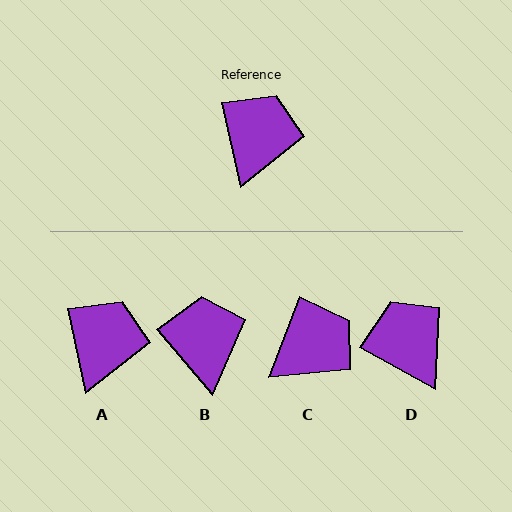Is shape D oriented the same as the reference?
No, it is off by about 49 degrees.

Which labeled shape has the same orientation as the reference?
A.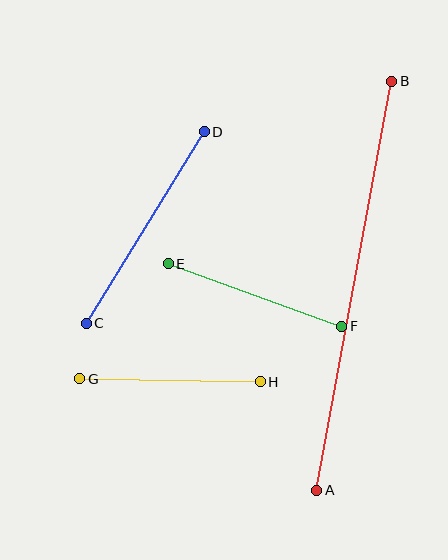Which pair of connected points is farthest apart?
Points A and B are farthest apart.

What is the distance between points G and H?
The distance is approximately 181 pixels.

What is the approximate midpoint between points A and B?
The midpoint is at approximately (354, 286) pixels.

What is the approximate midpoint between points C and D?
The midpoint is at approximately (145, 227) pixels.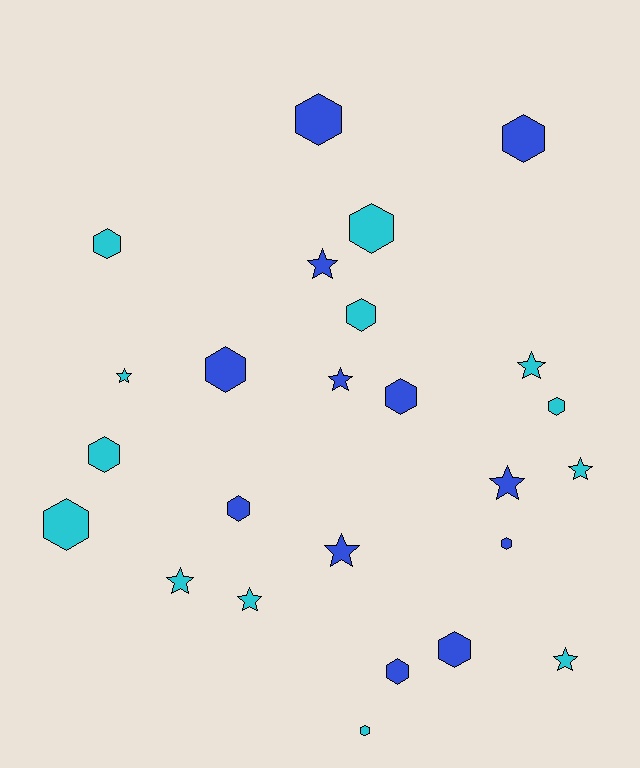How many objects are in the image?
There are 25 objects.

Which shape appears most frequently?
Hexagon, with 15 objects.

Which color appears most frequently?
Cyan, with 13 objects.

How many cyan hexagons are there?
There are 7 cyan hexagons.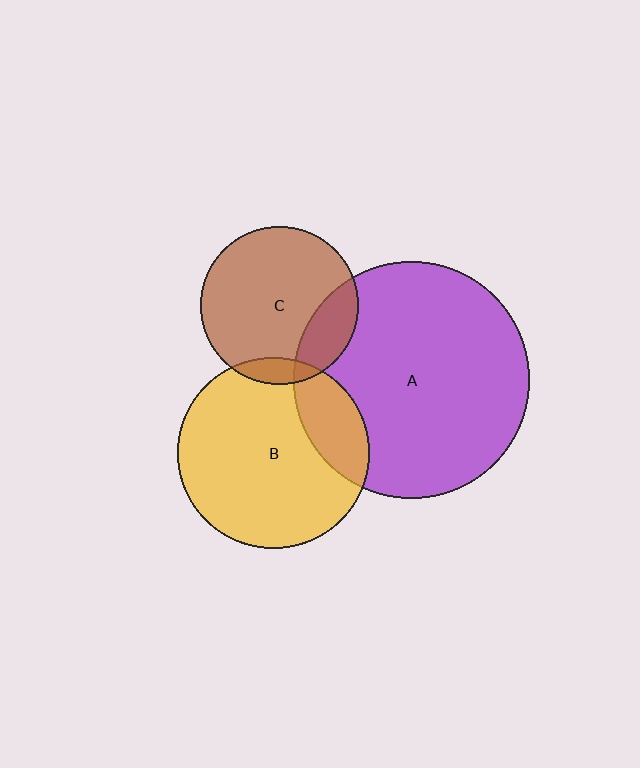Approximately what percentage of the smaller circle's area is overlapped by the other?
Approximately 20%.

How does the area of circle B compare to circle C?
Approximately 1.5 times.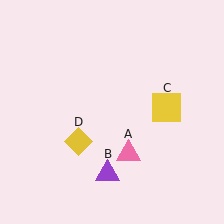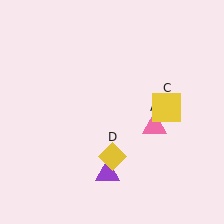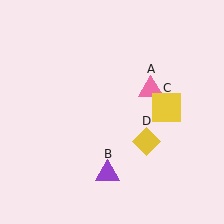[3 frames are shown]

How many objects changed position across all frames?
2 objects changed position: pink triangle (object A), yellow diamond (object D).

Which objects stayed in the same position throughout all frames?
Purple triangle (object B) and yellow square (object C) remained stationary.